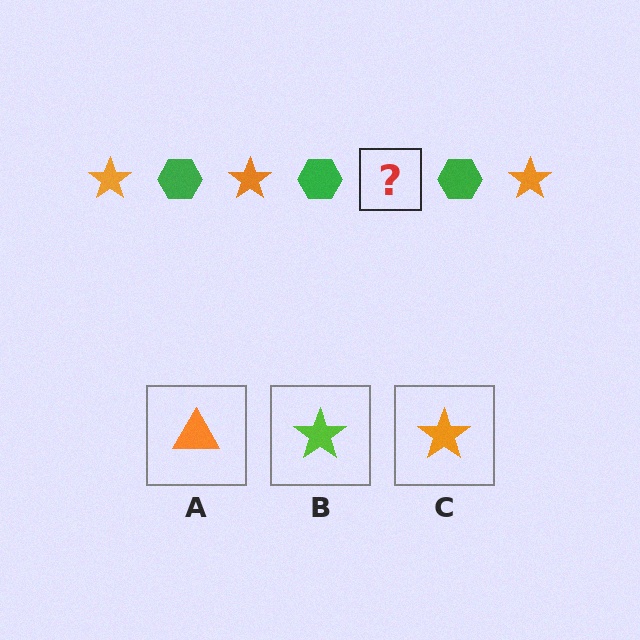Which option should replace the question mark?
Option C.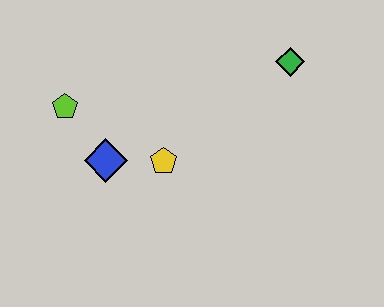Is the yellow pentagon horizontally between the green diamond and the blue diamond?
Yes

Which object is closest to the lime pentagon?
The blue diamond is closest to the lime pentagon.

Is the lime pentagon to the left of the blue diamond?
Yes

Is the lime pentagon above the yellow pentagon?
Yes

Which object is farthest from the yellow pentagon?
The green diamond is farthest from the yellow pentagon.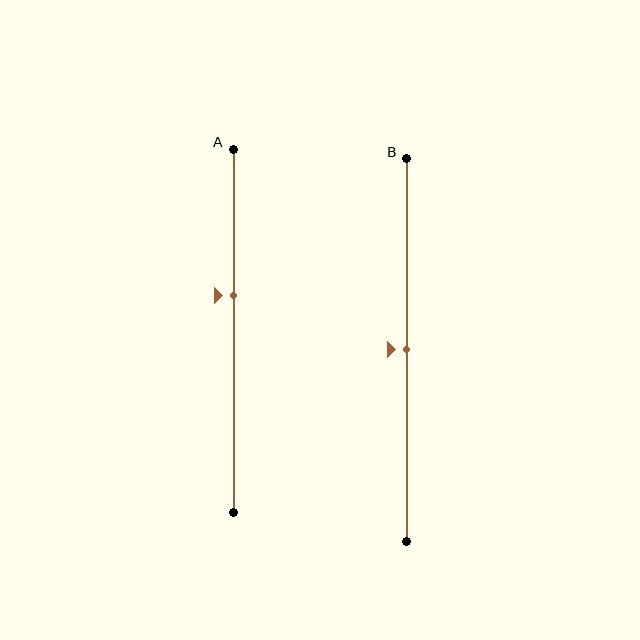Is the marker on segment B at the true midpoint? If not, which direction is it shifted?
Yes, the marker on segment B is at the true midpoint.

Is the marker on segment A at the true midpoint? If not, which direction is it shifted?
No, the marker on segment A is shifted upward by about 10% of the segment length.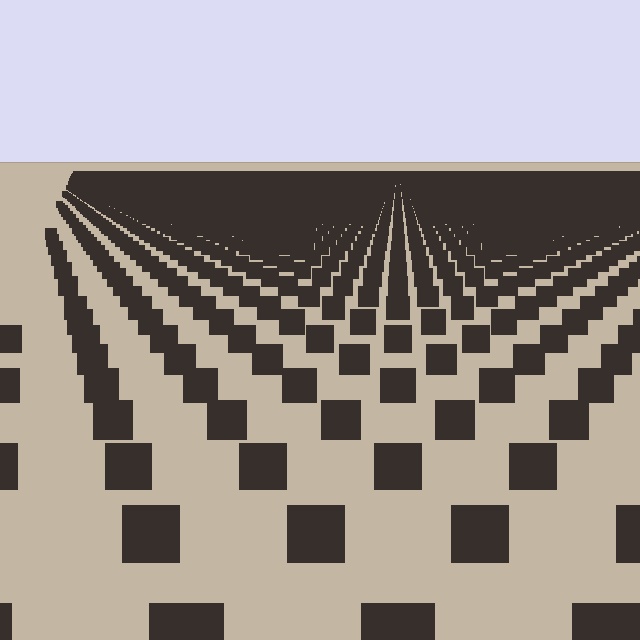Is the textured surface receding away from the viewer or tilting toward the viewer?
The surface is receding away from the viewer. Texture elements get smaller and denser toward the top.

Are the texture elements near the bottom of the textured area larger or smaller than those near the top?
Larger. Near the bottom, elements are closer to the viewer and appear at a bigger on-screen size.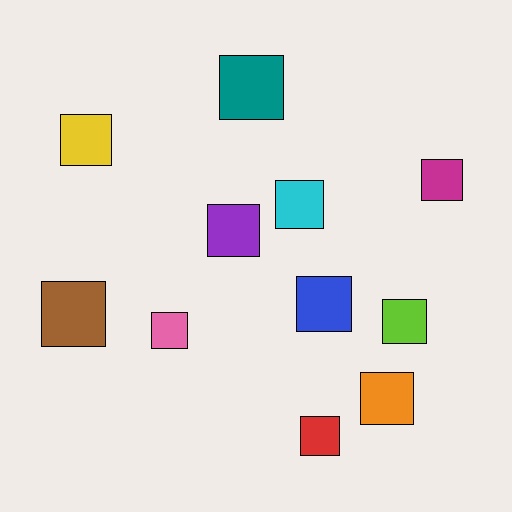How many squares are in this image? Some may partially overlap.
There are 11 squares.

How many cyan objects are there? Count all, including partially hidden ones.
There is 1 cyan object.